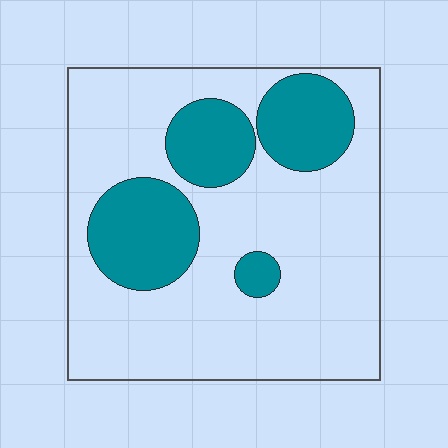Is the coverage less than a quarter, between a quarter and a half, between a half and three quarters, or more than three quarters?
Between a quarter and a half.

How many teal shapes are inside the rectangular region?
4.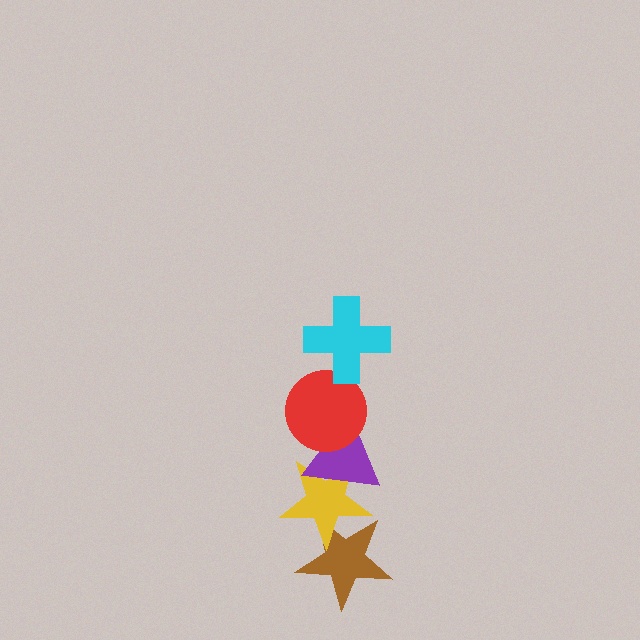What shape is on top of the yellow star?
The purple triangle is on top of the yellow star.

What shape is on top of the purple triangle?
The red circle is on top of the purple triangle.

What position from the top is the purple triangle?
The purple triangle is 3rd from the top.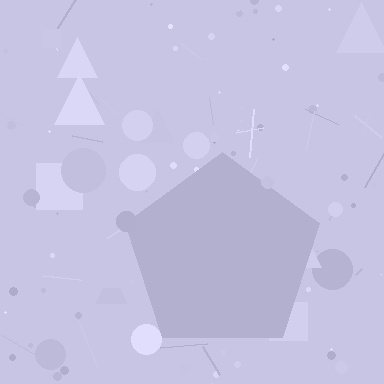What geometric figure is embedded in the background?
A pentagon is embedded in the background.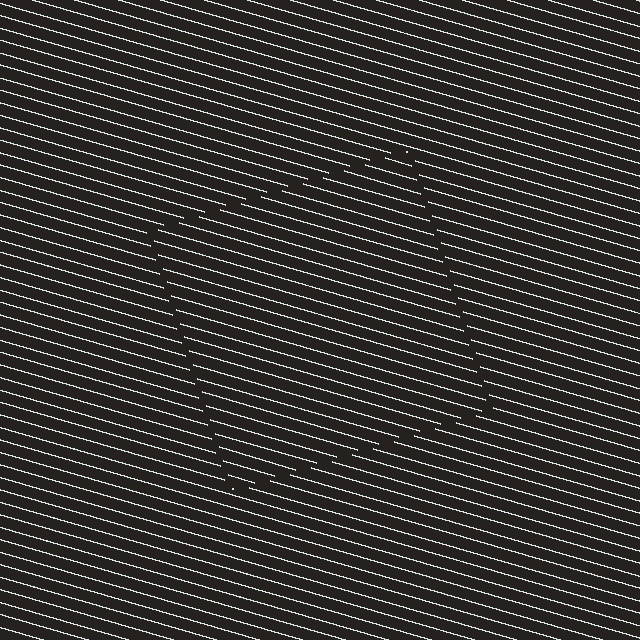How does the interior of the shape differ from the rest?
The interior of the shape contains the same grating, shifted by half a period — the contour is defined by the phase discontinuity where line-ends from the inner and outer gratings abut.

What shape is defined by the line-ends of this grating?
An illusory square. The interior of the shape contains the same grating, shifted by half a period — the contour is defined by the phase discontinuity where line-ends from the inner and outer gratings abut.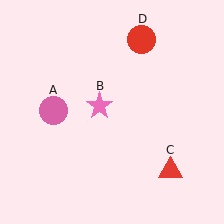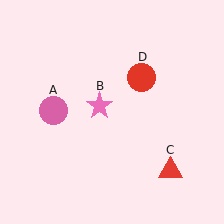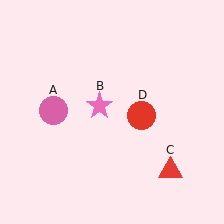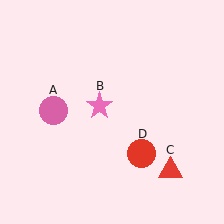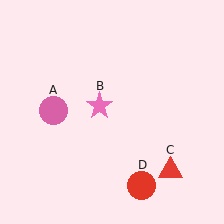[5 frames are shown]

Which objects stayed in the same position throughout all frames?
Pink circle (object A) and pink star (object B) and red triangle (object C) remained stationary.